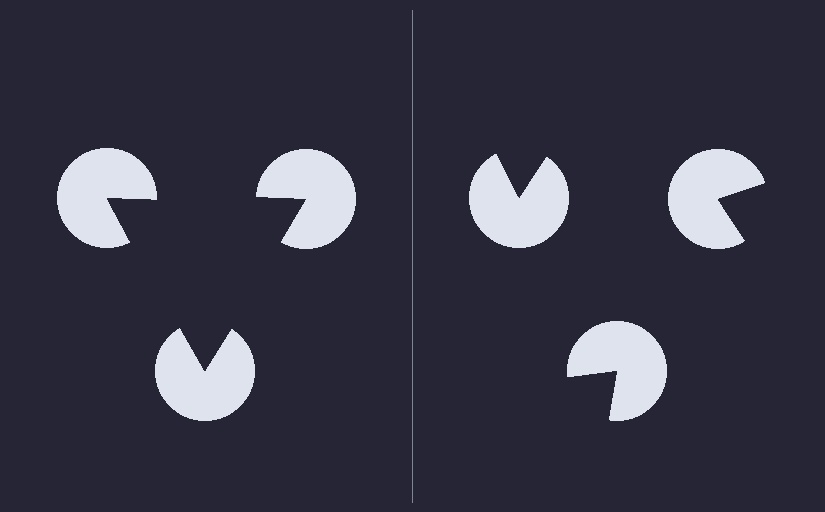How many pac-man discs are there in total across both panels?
6 — 3 on each side.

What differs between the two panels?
The pac-man discs are positioned identically on both sides; only the wedge orientations differ. On the left they align to a triangle; on the right they are misaligned.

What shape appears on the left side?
An illusory triangle.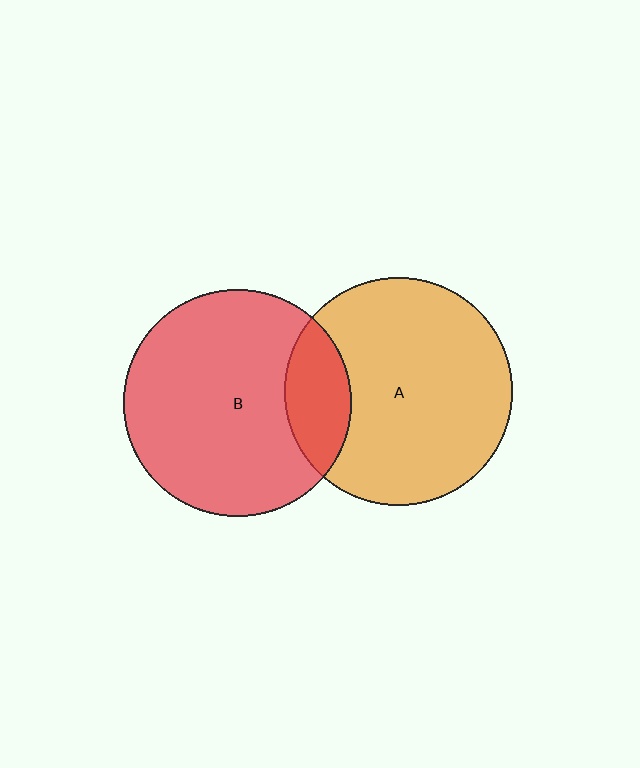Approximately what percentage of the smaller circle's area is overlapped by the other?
Approximately 20%.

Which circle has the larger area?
Circle A (orange).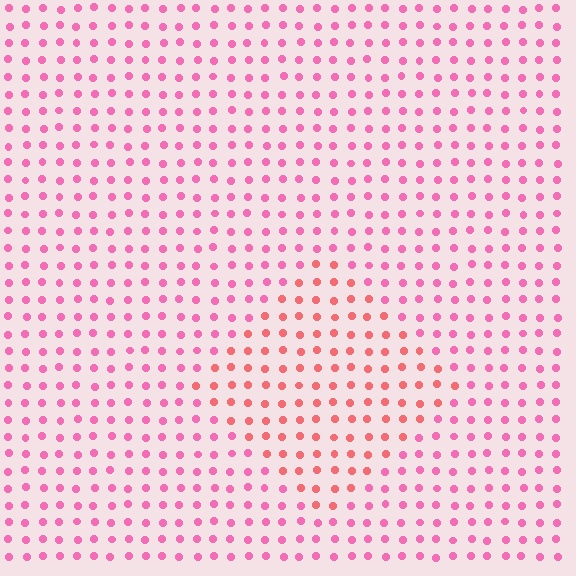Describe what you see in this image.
The image is filled with small pink elements in a uniform arrangement. A diamond-shaped region is visible where the elements are tinted to a slightly different hue, forming a subtle color boundary.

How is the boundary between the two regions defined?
The boundary is defined purely by a slight shift in hue (about 30 degrees). Spacing, size, and orientation are identical on both sides.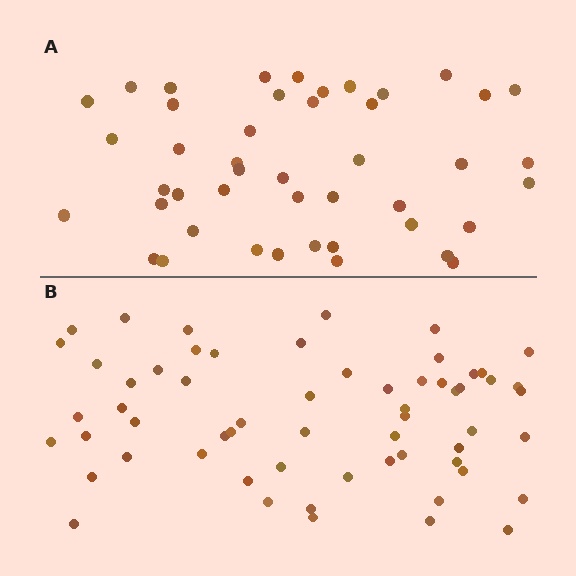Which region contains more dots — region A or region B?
Region B (the bottom region) has more dots.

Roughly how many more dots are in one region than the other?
Region B has approximately 15 more dots than region A.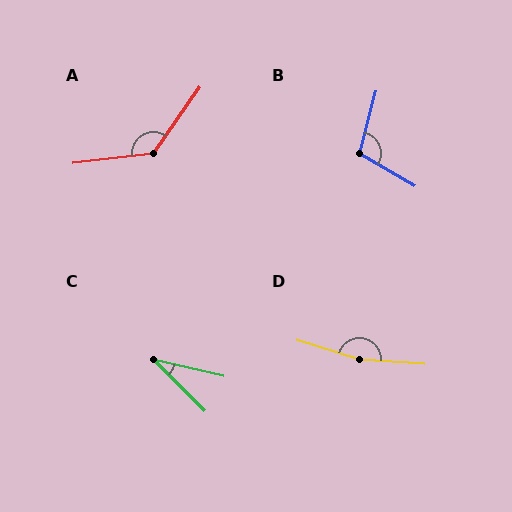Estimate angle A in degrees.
Approximately 132 degrees.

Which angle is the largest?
D, at approximately 166 degrees.